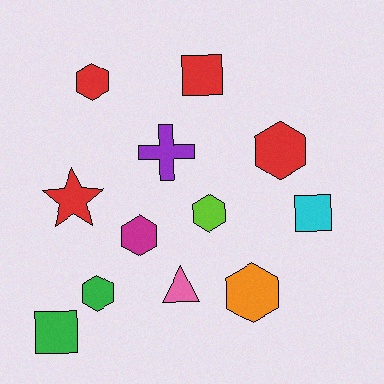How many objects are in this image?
There are 12 objects.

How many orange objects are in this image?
There is 1 orange object.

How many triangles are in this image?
There is 1 triangle.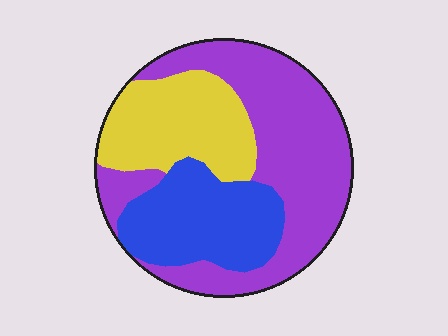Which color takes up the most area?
Purple, at roughly 50%.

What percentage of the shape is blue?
Blue takes up between a quarter and a half of the shape.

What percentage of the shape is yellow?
Yellow takes up between a quarter and a half of the shape.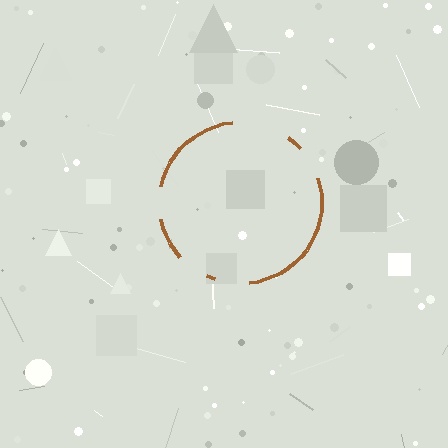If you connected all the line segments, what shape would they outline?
They would outline a circle.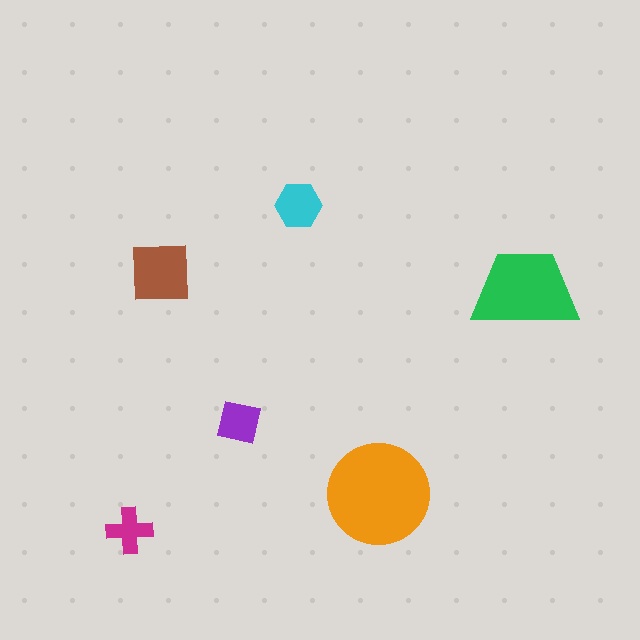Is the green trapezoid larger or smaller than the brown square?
Larger.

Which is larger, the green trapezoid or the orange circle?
The orange circle.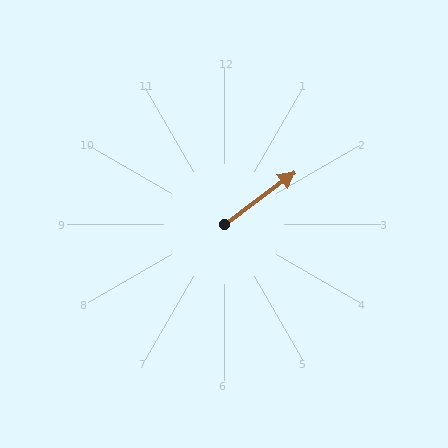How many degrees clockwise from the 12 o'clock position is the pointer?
Approximately 54 degrees.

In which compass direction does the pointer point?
Northeast.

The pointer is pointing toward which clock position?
Roughly 2 o'clock.